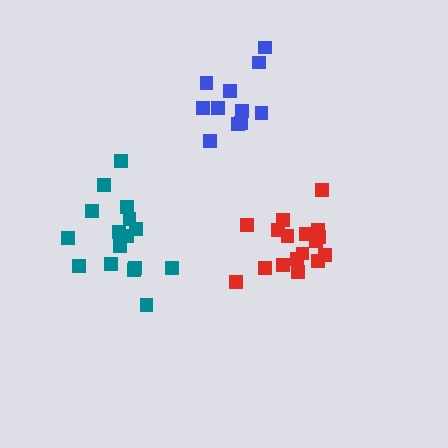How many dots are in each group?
Group 1: 16 dots, Group 2: 11 dots, Group 3: 17 dots (44 total).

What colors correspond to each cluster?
The clusters are colored: teal, blue, red.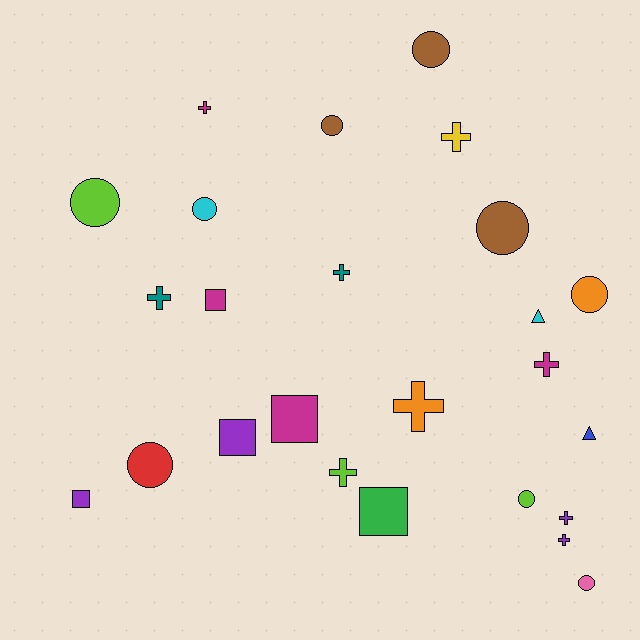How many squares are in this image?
There are 5 squares.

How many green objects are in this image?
There is 1 green object.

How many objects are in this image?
There are 25 objects.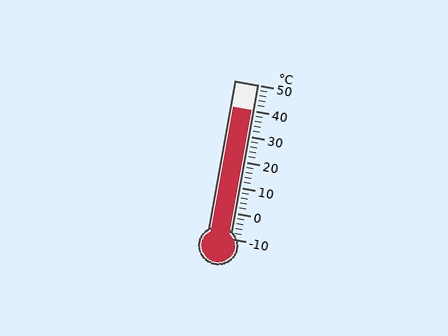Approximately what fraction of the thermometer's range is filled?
The thermometer is filled to approximately 85% of its range.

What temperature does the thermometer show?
The thermometer shows approximately 40°C.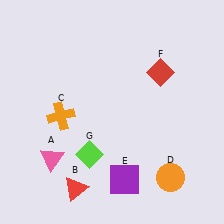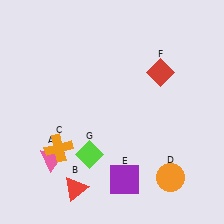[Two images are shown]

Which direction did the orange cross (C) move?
The orange cross (C) moved down.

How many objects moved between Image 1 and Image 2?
1 object moved between the two images.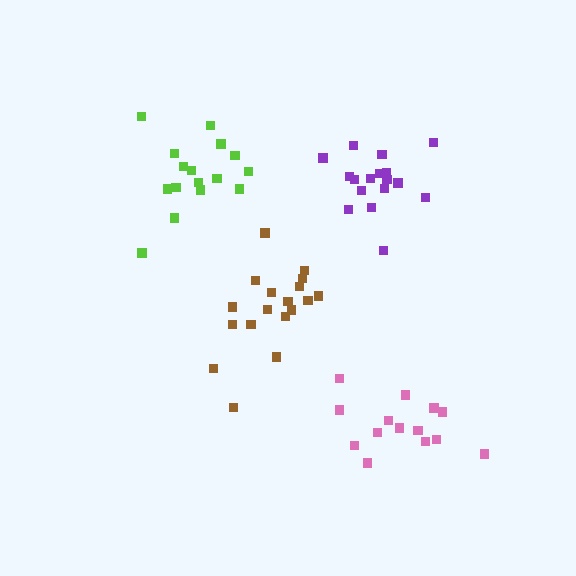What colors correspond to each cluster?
The clusters are colored: pink, brown, lime, purple.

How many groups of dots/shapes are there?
There are 4 groups.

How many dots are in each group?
Group 1: 14 dots, Group 2: 18 dots, Group 3: 16 dots, Group 4: 17 dots (65 total).